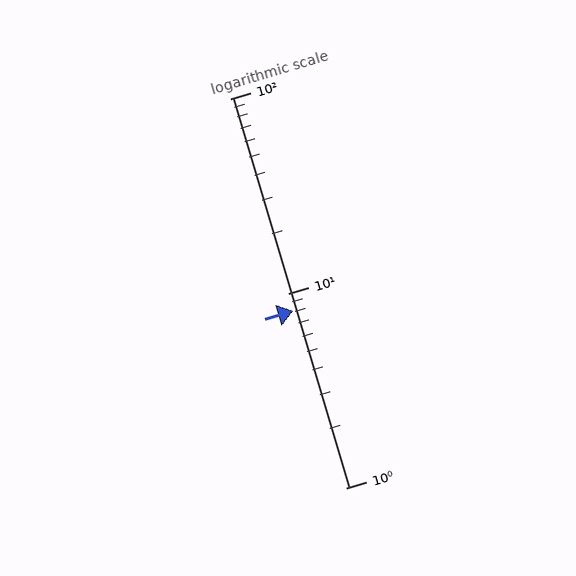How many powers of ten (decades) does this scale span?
The scale spans 2 decades, from 1 to 100.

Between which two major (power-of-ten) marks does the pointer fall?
The pointer is between 1 and 10.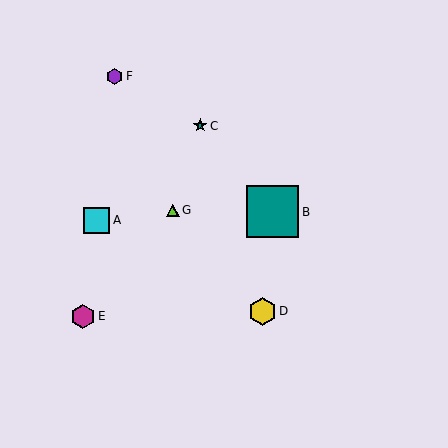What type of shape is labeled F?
Shape F is a purple hexagon.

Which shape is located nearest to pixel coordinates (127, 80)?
The purple hexagon (labeled F) at (114, 76) is nearest to that location.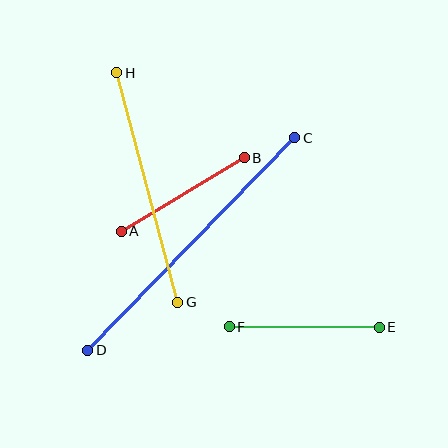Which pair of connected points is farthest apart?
Points C and D are farthest apart.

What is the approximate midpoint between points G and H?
The midpoint is at approximately (147, 188) pixels.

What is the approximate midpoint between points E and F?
The midpoint is at approximately (304, 327) pixels.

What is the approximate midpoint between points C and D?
The midpoint is at approximately (191, 244) pixels.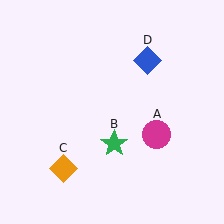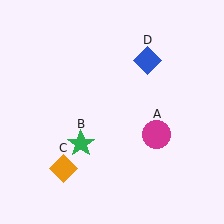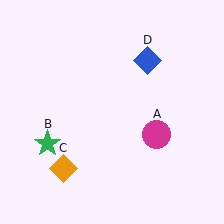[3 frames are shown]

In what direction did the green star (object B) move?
The green star (object B) moved left.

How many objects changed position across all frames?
1 object changed position: green star (object B).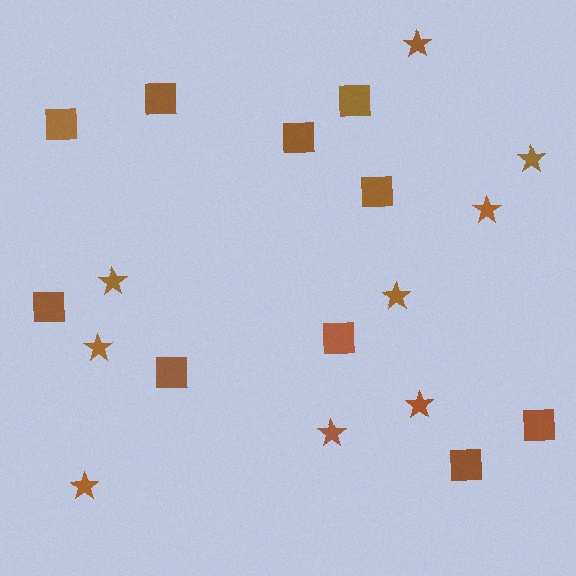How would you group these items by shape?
There are 2 groups: one group of stars (9) and one group of squares (10).